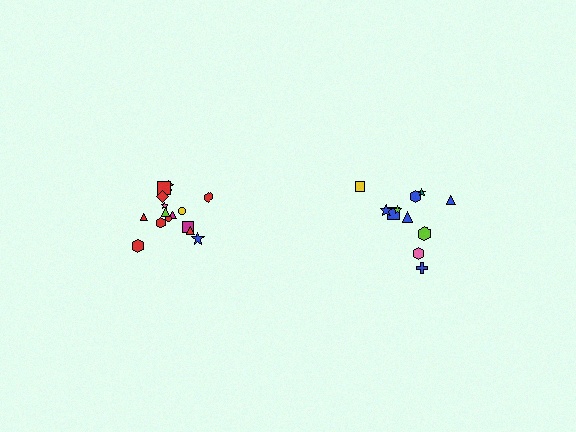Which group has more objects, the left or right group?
The left group.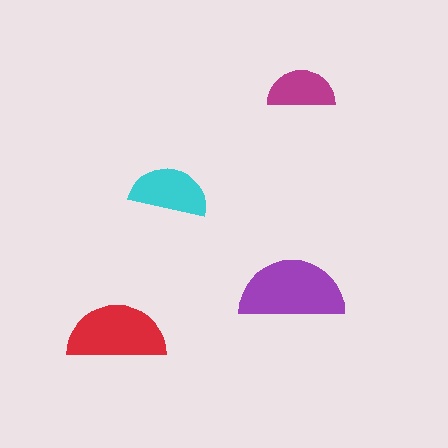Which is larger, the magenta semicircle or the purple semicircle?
The purple one.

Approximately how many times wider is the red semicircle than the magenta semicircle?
About 1.5 times wider.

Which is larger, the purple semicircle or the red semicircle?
The purple one.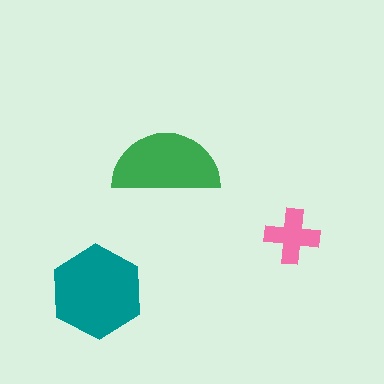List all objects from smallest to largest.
The pink cross, the green semicircle, the teal hexagon.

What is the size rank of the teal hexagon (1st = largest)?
1st.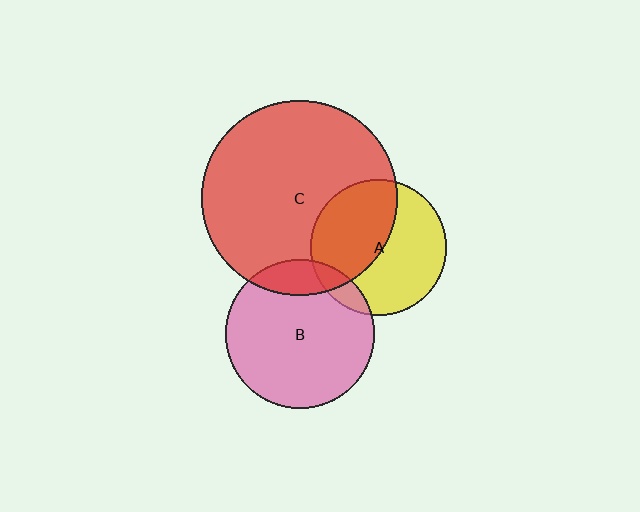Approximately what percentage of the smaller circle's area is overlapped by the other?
Approximately 10%.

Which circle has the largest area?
Circle C (red).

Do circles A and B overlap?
Yes.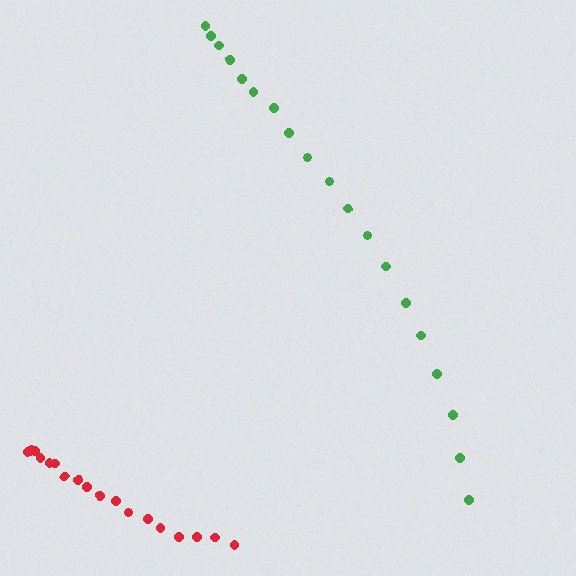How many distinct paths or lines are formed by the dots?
There are 2 distinct paths.